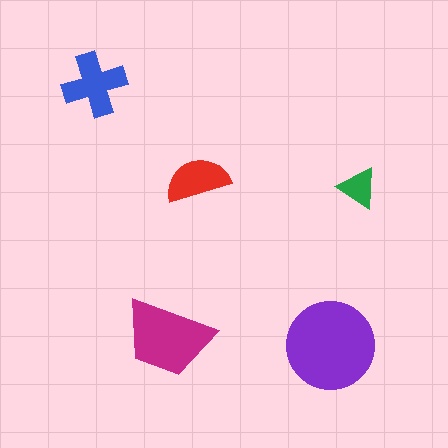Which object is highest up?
The blue cross is topmost.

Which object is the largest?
The purple circle.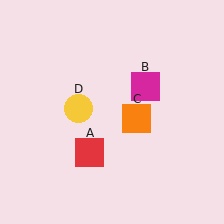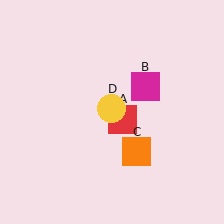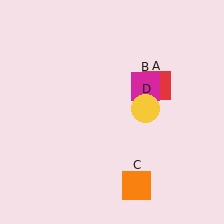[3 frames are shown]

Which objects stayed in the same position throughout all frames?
Magenta square (object B) remained stationary.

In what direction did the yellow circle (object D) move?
The yellow circle (object D) moved right.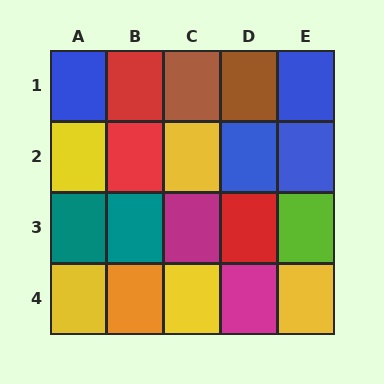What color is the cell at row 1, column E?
Blue.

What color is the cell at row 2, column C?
Yellow.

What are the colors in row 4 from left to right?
Yellow, orange, yellow, magenta, yellow.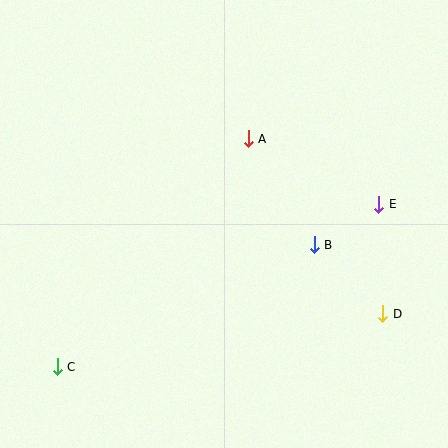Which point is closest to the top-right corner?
Point E is closest to the top-right corner.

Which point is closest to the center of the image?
Point A at (248, 139) is closest to the center.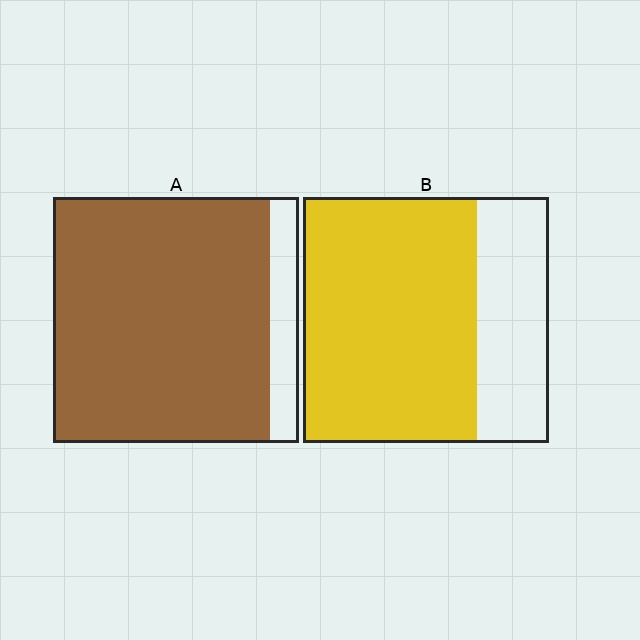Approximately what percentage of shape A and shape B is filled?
A is approximately 90% and B is approximately 70%.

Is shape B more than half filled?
Yes.